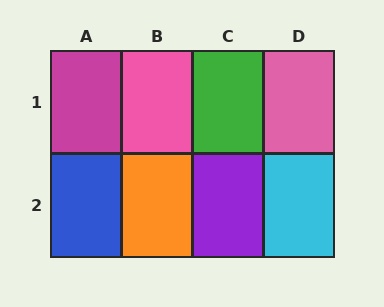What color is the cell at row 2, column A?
Blue.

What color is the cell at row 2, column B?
Orange.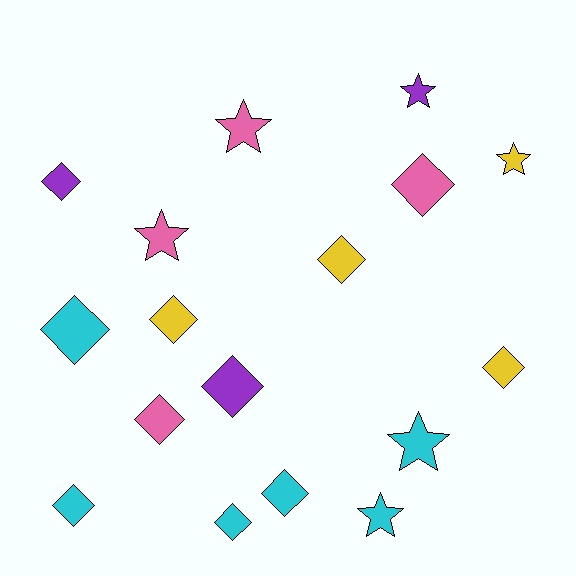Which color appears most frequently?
Cyan, with 6 objects.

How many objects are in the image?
There are 17 objects.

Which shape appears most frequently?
Diamond, with 11 objects.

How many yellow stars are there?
There is 1 yellow star.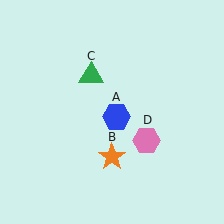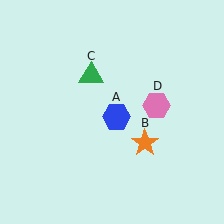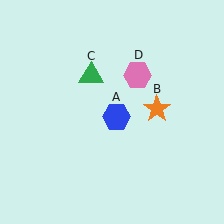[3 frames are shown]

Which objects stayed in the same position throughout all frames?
Blue hexagon (object A) and green triangle (object C) remained stationary.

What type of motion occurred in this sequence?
The orange star (object B), pink hexagon (object D) rotated counterclockwise around the center of the scene.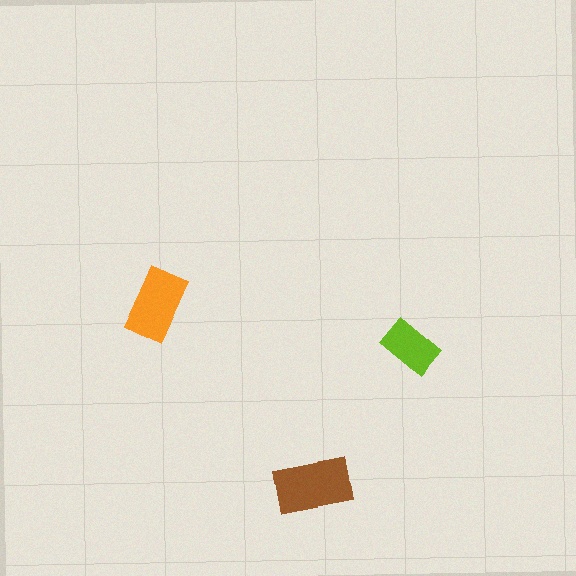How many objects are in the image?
There are 3 objects in the image.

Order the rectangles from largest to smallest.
the brown one, the orange one, the lime one.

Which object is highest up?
The orange rectangle is topmost.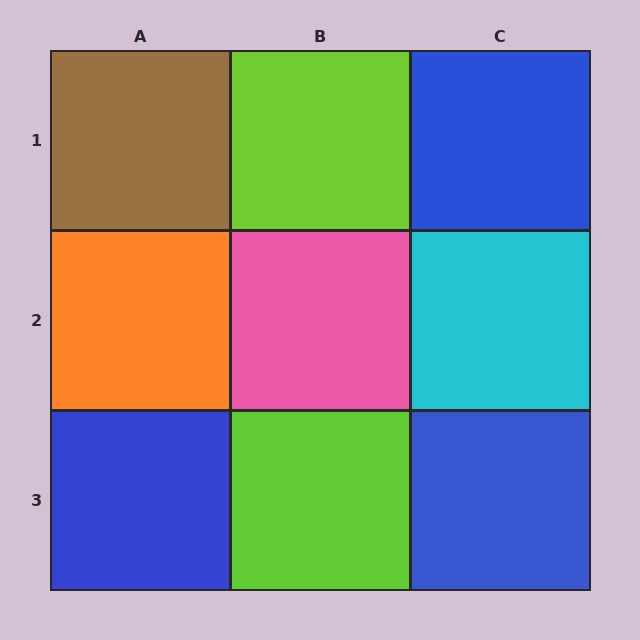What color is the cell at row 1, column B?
Lime.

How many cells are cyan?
1 cell is cyan.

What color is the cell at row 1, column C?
Blue.